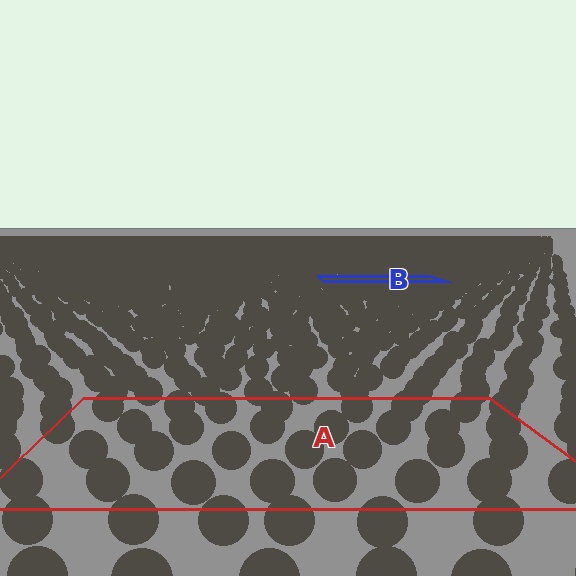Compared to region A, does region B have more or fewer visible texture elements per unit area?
Region B has more texture elements per unit area — they are packed more densely because it is farther away.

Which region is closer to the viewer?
Region A is closer. The texture elements there are larger and more spread out.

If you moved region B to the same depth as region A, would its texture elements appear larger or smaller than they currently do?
They would appear larger. At a closer depth, the same texture elements are projected at a bigger on-screen size.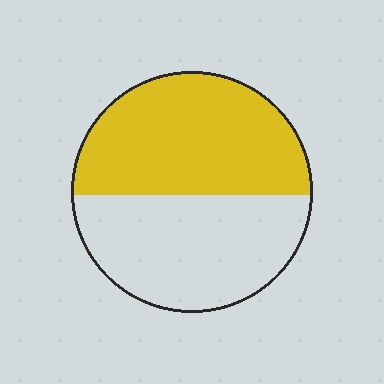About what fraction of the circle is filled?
About one half (1/2).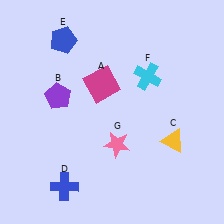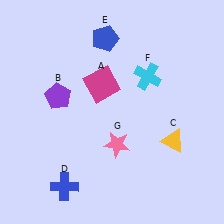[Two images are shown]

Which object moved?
The blue pentagon (E) moved right.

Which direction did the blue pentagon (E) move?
The blue pentagon (E) moved right.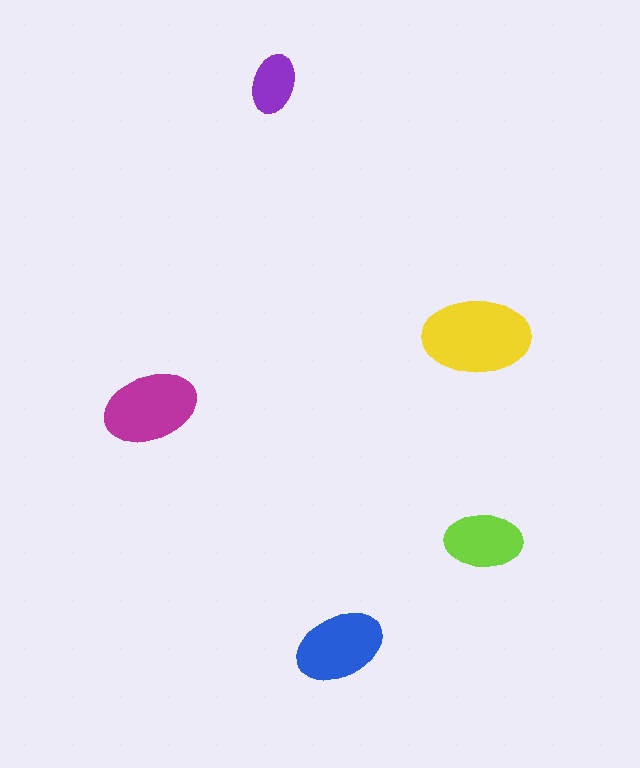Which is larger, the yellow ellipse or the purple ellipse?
The yellow one.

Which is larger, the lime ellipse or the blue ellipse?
The blue one.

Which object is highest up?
The purple ellipse is topmost.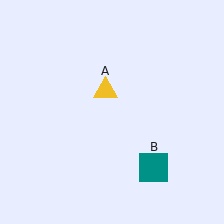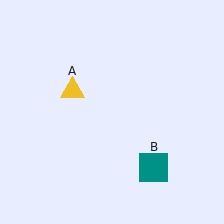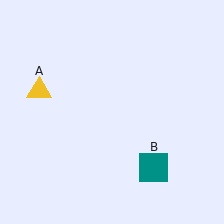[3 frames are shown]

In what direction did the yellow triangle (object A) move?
The yellow triangle (object A) moved left.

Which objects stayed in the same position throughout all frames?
Teal square (object B) remained stationary.